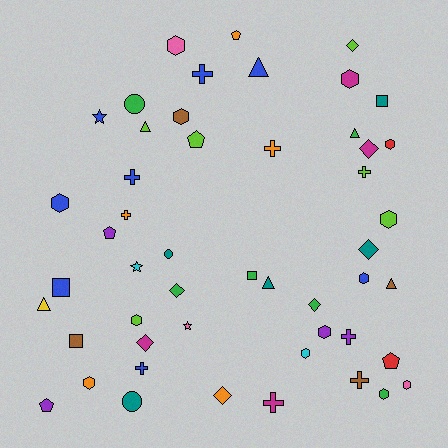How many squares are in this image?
There are 4 squares.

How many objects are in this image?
There are 50 objects.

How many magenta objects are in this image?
There are 4 magenta objects.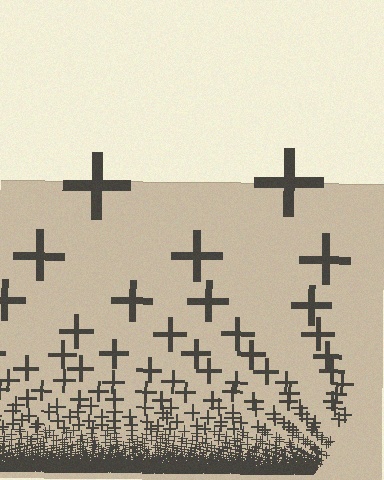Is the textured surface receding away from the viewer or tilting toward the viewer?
The surface appears to tilt toward the viewer. Texture elements get larger and sparser toward the top.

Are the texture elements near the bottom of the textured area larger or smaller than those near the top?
Smaller. The gradient is inverted — elements near the bottom are smaller and denser.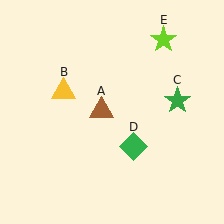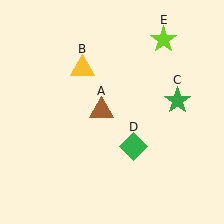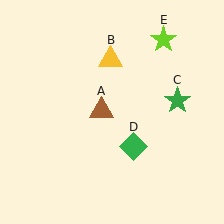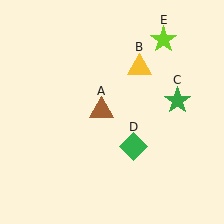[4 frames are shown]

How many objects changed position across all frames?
1 object changed position: yellow triangle (object B).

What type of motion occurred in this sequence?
The yellow triangle (object B) rotated clockwise around the center of the scene.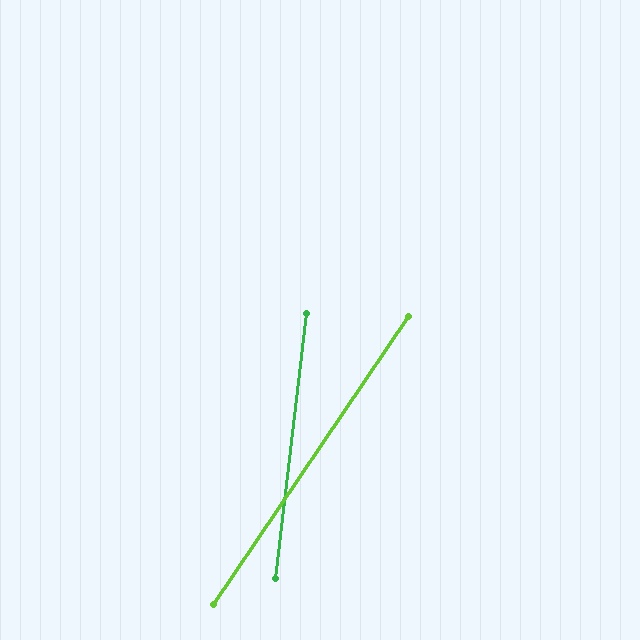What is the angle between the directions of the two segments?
Approximately 27 degrees.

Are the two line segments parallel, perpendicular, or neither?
Neither parallel nor perpendicular — they differ by about 27°.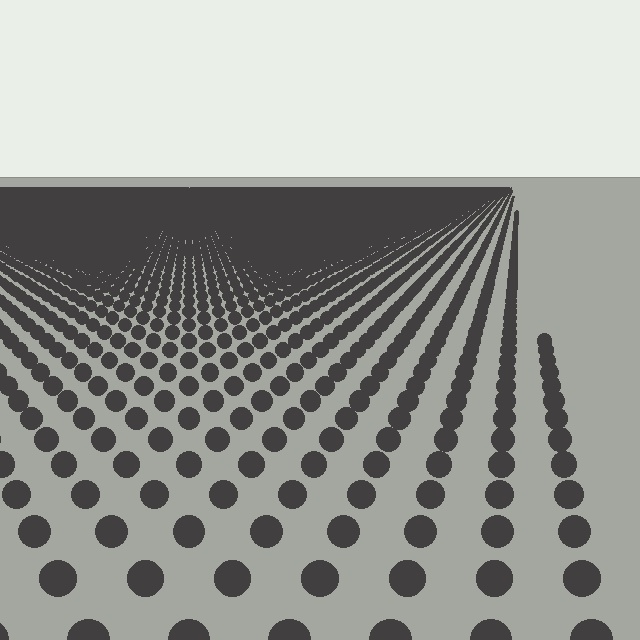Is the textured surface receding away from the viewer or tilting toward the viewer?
The surface is receding away from the viewer. Texture elements get smaller and denser toward the top.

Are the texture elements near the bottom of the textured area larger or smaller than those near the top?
Larger. Near the bottom, elements are closer to the viewer and appear at a bigger on-screen size.